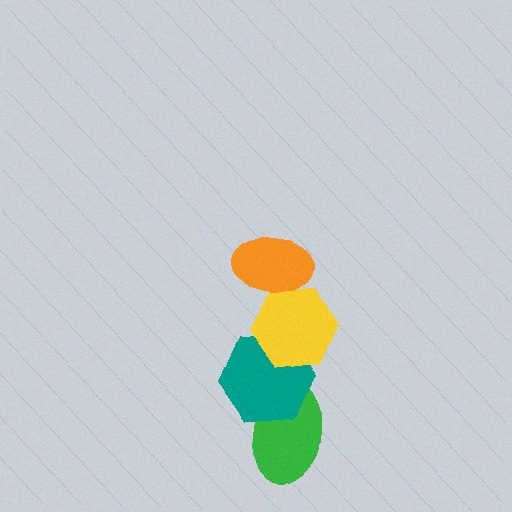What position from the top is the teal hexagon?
The teal hexagon is 3rd from the top.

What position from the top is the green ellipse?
The green ellipse is 4th from the top.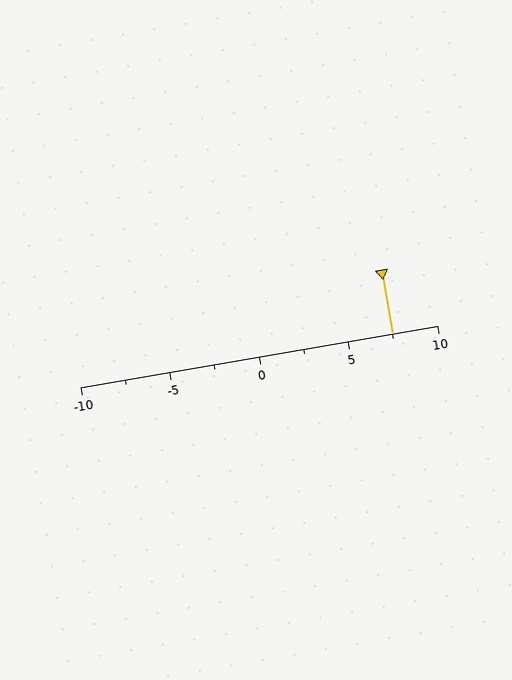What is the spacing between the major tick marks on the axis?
The major ticks are spaced 5 apart.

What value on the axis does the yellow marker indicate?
The marker indicates approximately 7.5.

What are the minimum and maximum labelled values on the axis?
The axis runs from -10 to 10.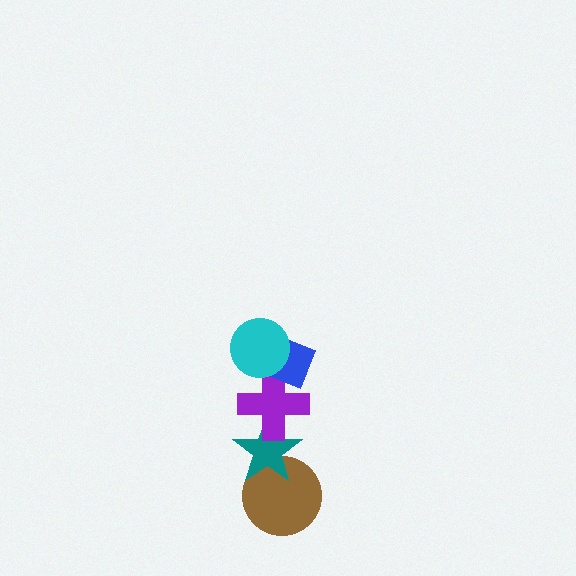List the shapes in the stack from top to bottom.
From top to bottom: the cyan circle, the blue rectangle, the purple cross, the teal star, the brown circle.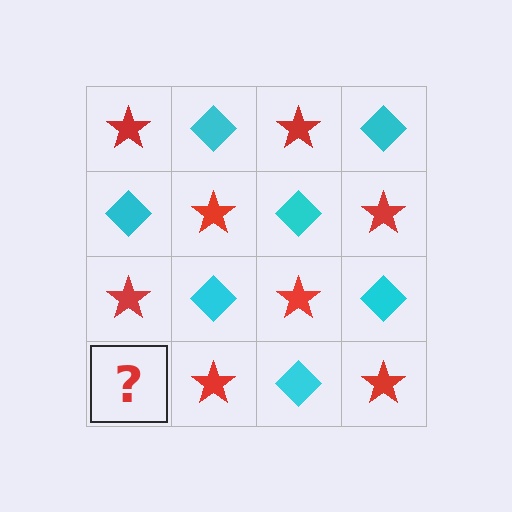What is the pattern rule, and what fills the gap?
The rule is that it alternates red star and cyan diamond in a checkerboard pattern. The gap should be filled with a cyan diamond.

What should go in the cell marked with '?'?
The missing cell should contain a cyan diamond.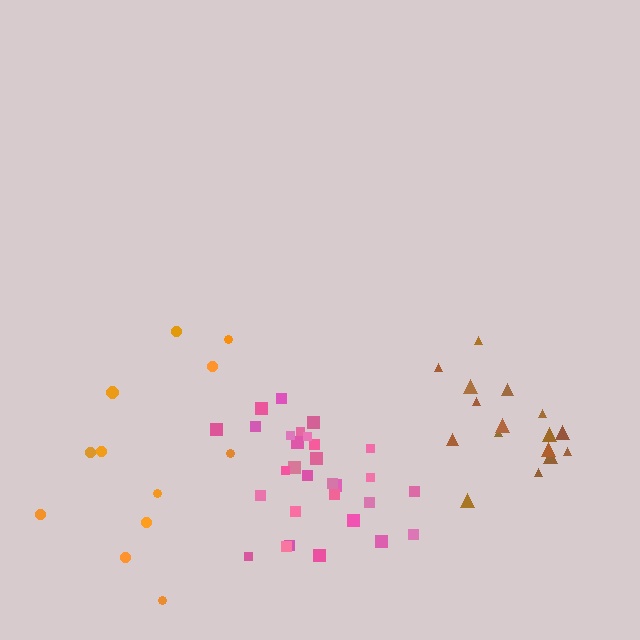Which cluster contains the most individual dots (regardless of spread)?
Pink (30).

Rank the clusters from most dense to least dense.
pink, brown, orange.